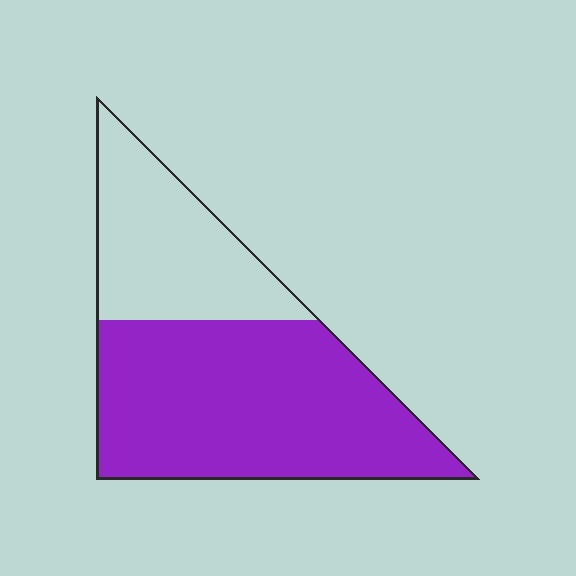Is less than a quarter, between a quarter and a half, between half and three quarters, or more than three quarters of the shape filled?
Between half and three quarters.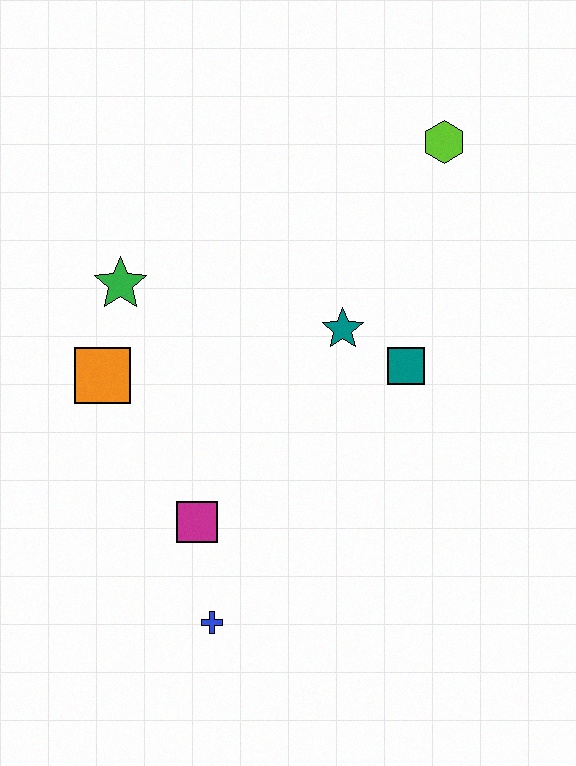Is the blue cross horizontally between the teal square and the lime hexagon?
No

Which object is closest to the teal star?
The teal square is closest to the teal star.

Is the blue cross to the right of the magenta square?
Yes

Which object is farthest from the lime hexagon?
The blue cross is farthest from the lime hexagon.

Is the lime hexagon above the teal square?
Yes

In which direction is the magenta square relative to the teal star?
The magenta square is below the teal star.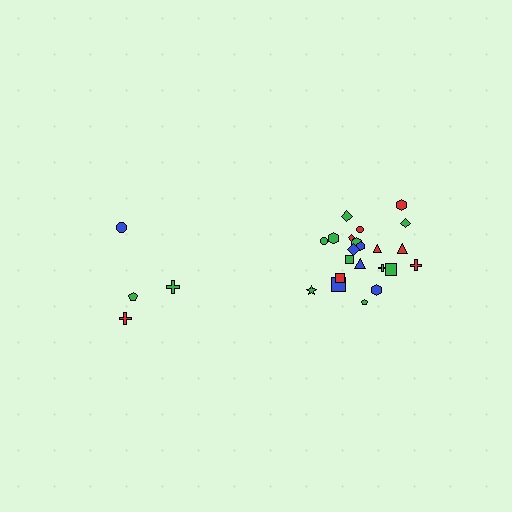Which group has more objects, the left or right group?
The right group.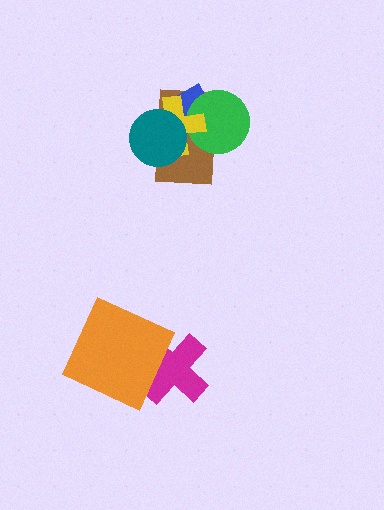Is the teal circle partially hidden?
No, no other shape covers it.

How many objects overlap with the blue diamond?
4 objects overlap with the blue diamond.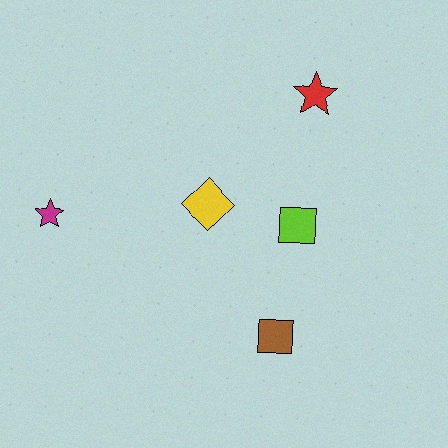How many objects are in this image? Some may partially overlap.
There are 5 objects.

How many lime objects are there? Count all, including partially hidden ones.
There is 1 lime object.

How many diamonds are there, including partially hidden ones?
There is 1 diamond.